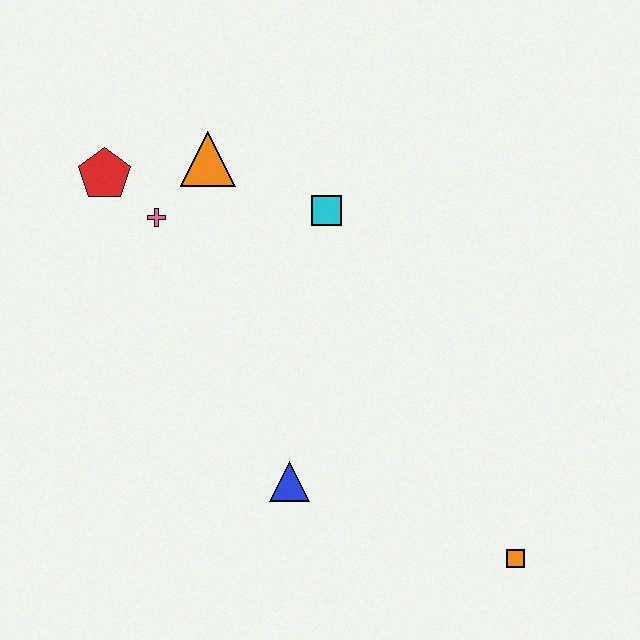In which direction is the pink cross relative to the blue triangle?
The pink cross is above the blue triangle.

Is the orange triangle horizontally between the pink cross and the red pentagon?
No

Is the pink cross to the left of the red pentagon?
No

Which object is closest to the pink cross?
The red pentagon is closest to the pink cross.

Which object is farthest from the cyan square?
The orange square is farthest from the cyan square.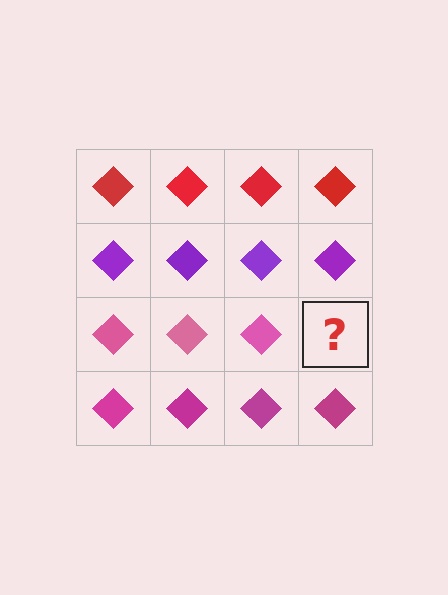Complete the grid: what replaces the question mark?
The question mark should be replaced with a pink diamond.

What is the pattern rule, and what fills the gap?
The rule is that each row has a consistent color. The gap should be filled with a pink diamond.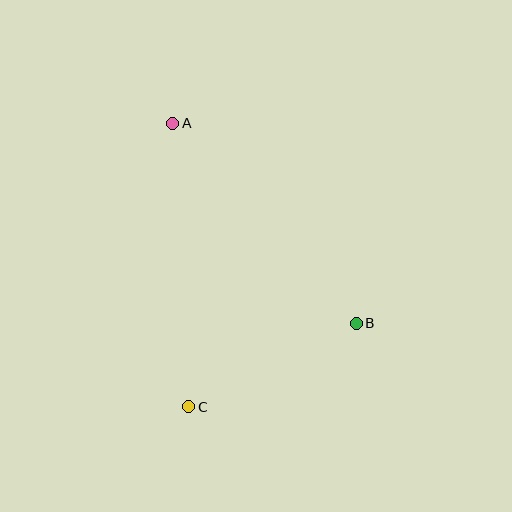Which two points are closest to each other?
Points B and C are closest to each other.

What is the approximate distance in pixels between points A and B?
The distance between A and B is approximately 272 pixels.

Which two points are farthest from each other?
Points A and C are farthest from each other.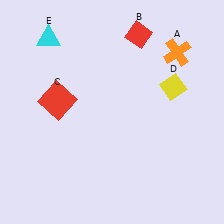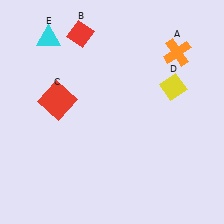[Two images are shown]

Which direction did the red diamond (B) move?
The red diamond (B) moved left.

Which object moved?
The red diamond (B) moved left.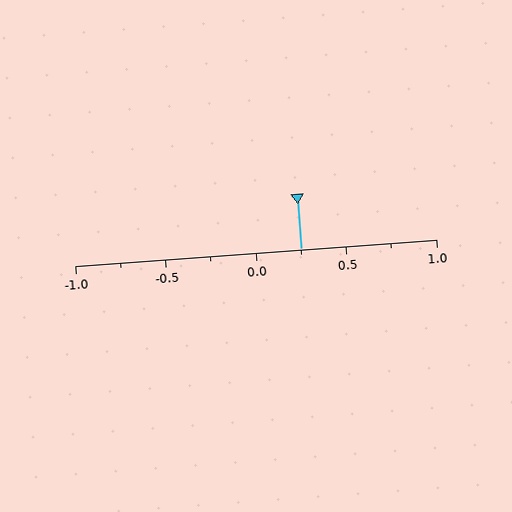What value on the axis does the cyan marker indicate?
The marker indicates approximately 0.25.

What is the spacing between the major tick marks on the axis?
The major ticks are spaced 0.5 apart.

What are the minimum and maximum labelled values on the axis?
The axis runs from -1.0 to 1.0.